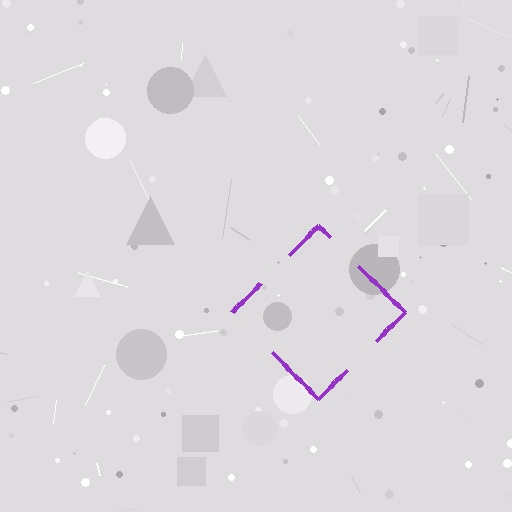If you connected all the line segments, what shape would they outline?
They would outline a diamond.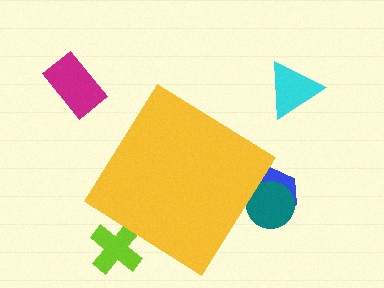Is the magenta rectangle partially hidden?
No, the magenta rectangle is fully visible.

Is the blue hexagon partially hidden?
Yes, the blue hexagon is partially hidden behind the yellow diamond.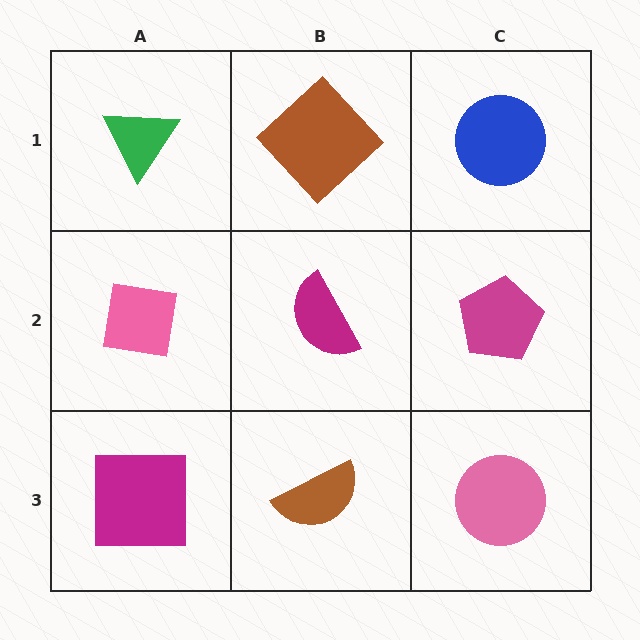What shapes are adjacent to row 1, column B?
A magenta semicircle (row 2, column B), a green triangle (row 1, column A), a blue circle (row 1, column C).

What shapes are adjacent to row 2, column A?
A green triangle (row 1, column A), a magenta square (row 3, column A), a magenta semicircle (row 2, column B).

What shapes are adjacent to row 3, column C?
A magenta pentagon (row 2, column C), a brown semicircle (row 3, column B).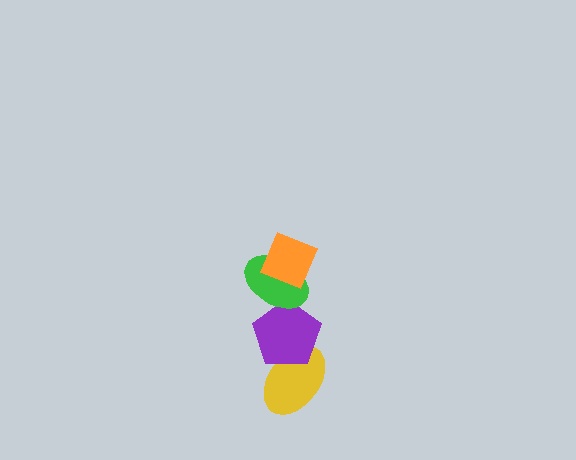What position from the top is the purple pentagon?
The purple pentagon is 3rd from the top.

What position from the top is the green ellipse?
The green ellipse is 2nd from the top.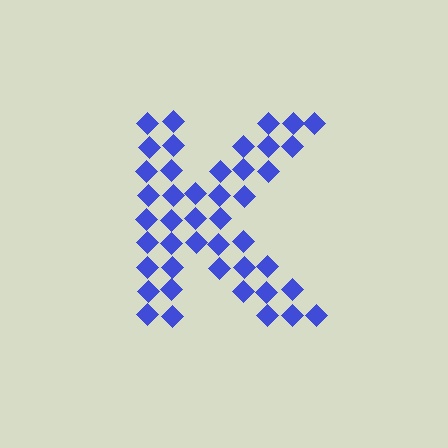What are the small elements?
The small elements are diamonds.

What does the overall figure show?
The overall figure shows the letter K.